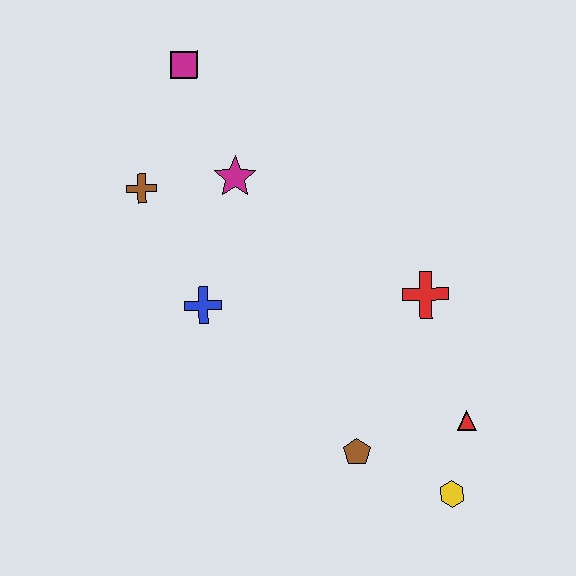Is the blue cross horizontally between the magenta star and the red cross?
No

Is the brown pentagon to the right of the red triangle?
No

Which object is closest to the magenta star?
The brown cross is closest to the magenta star.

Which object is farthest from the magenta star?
The yellow hexagon is farthest from the magenta star.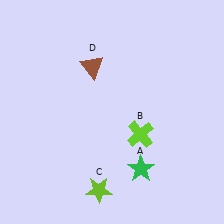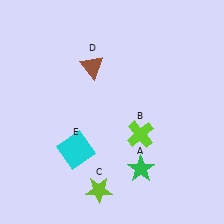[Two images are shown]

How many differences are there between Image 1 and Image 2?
There is 1 difference between the two images.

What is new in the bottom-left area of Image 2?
A cyan square (E) was added in the bottom-left area of Image 2.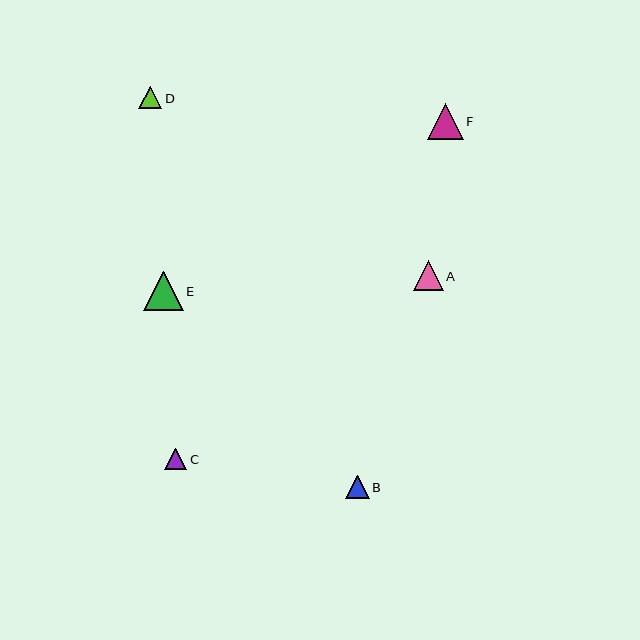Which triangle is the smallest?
Triangle C is the smallest with a size of approximately 22 pixels.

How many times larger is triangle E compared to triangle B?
Triangle E is approximately 1.7 times the size of triangle B.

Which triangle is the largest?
Triangle E is the largest with a size of approximately 40 pixels.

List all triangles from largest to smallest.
From largest to smallest: E, F, A, B, D, C.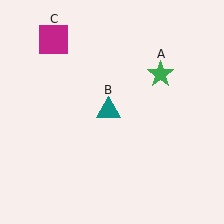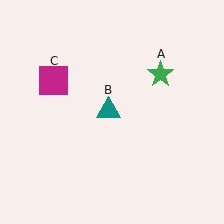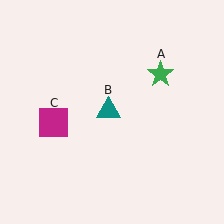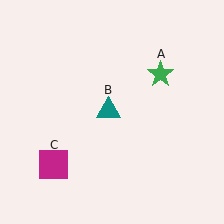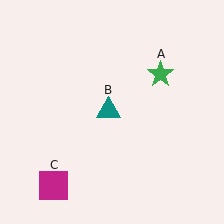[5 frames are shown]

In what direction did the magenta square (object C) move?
The magenta square (object C) moved down.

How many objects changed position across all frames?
1 object changed position: magenta square (object C).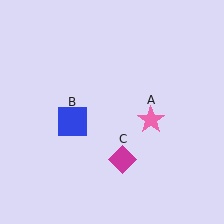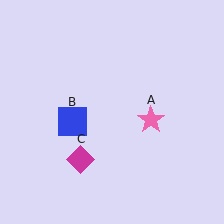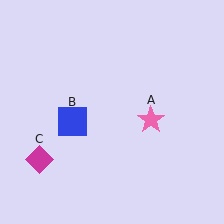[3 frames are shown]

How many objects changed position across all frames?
1 object changed position: magenta diamond (object C).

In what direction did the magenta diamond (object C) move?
The magenta diamond (object C) moved left.